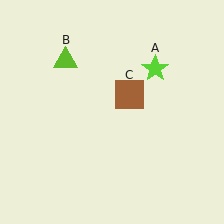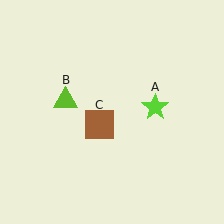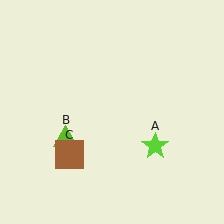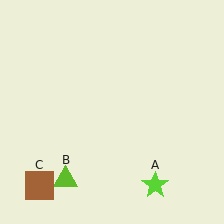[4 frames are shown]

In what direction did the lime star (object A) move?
The lime star (object A) moved down.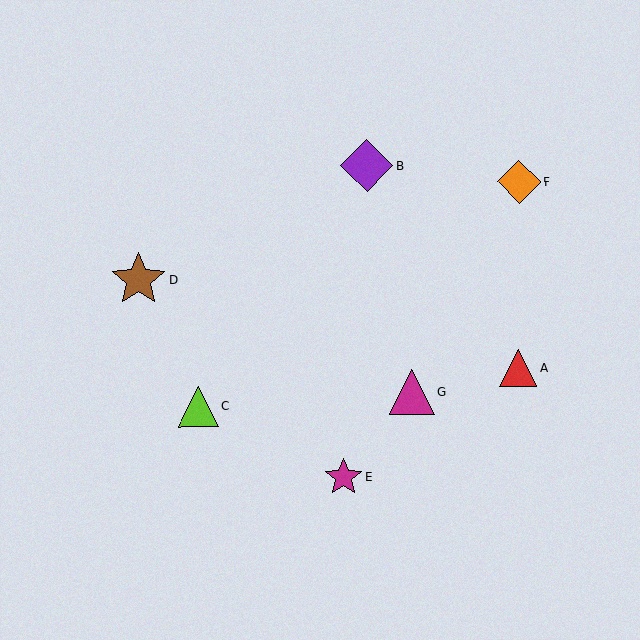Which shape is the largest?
The brown star (labeled D) is the largest.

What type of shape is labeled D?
Shape D is a brown star.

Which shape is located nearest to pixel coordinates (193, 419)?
The lime triangle (labeled C) at (199, 407) is nearest to that location.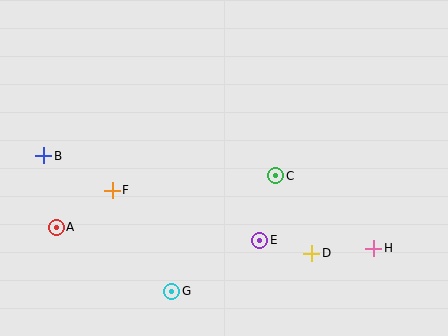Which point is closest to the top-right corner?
Point C is closest to the top-right corner.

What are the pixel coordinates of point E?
Point E is at (260, 240).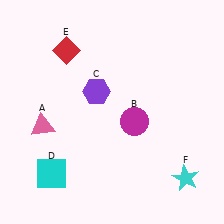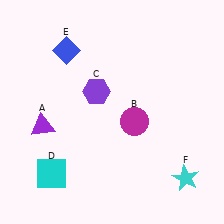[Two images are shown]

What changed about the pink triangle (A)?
In Image 1, A is pink. In Image 2, it changed to purple.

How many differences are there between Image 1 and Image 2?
There are 2 differences between the two images.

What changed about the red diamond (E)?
In Image 1, E is red. In Image 2, it changed to blue.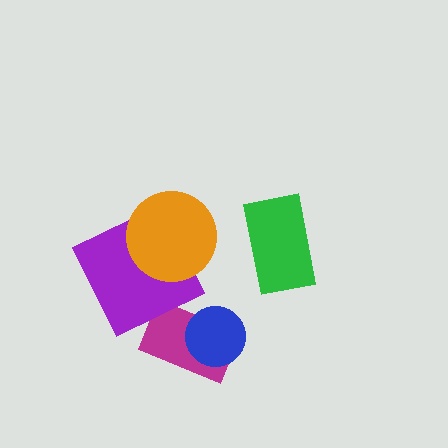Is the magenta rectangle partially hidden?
Yes, it is partially covered by another shape.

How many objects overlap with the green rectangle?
0 objects overlap with the green rectangle.